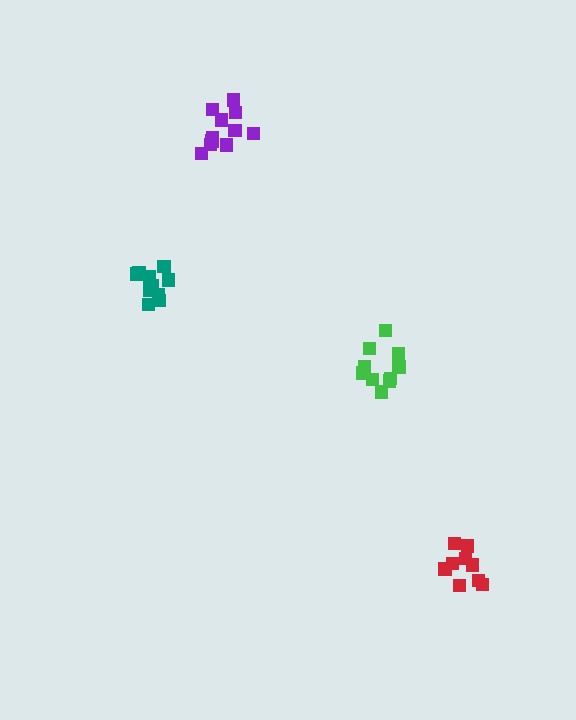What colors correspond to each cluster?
The clusters are colored: teal, purple, green, red.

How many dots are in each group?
Group 1: 11 dots, Group 2: 11 dots, Group 3: 10 dots, Group 4: 9 dots (41 total).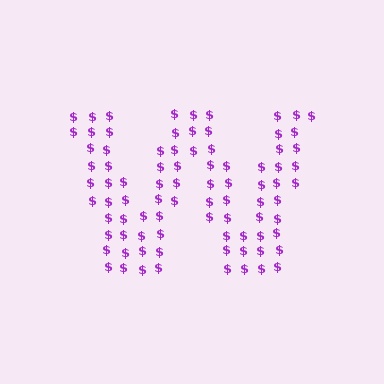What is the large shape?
The large shape is the letter W.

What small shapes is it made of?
It is made of small dollar signs.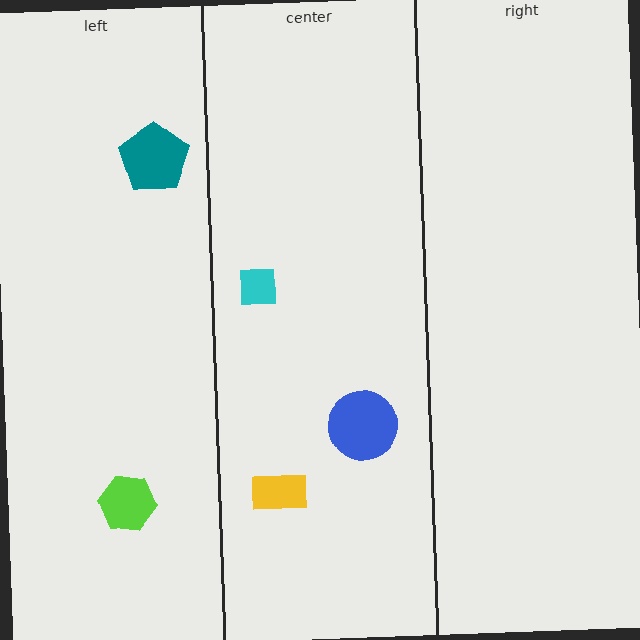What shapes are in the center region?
The blue circle, the cyan square, the yellow rectangle.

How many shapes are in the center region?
3.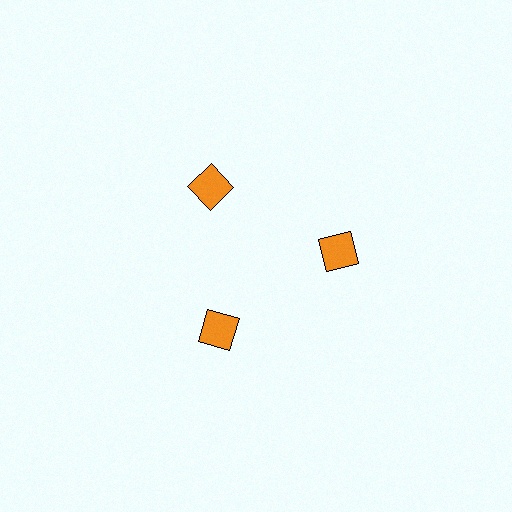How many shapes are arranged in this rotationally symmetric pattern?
There are 3 shapes, arranged in 3 groups of 1.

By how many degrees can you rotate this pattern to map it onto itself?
The pattern maps onto itself every 120 degrees of rotation.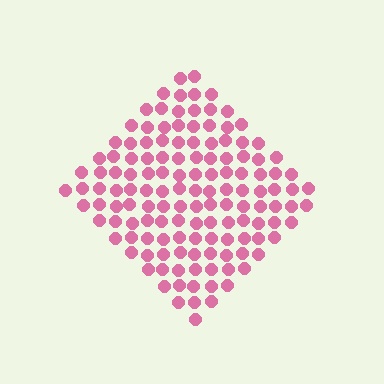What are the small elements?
The small elements are circles.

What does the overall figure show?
The overall figure shows a diamond.